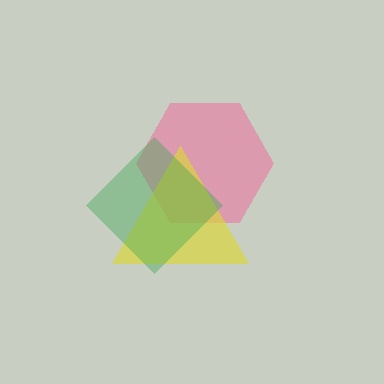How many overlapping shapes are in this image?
There are 3 overlapping shapes in the image.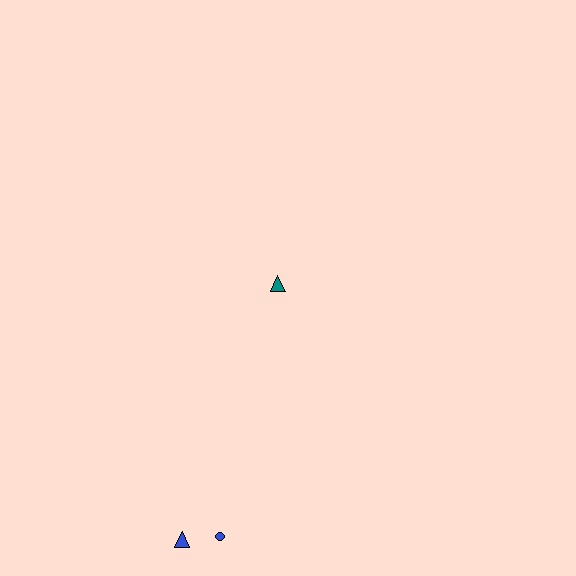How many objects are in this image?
There are 3 objects.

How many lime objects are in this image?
There are no lime objects.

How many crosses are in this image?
There are no crosses.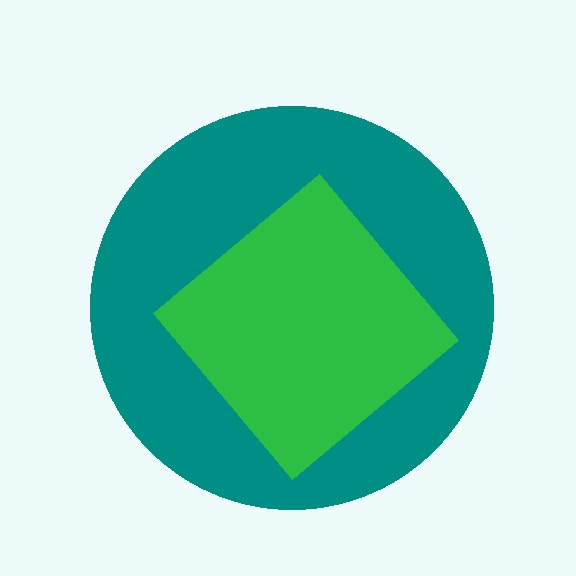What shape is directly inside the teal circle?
The green diamond.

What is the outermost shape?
The teal circle.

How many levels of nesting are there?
2.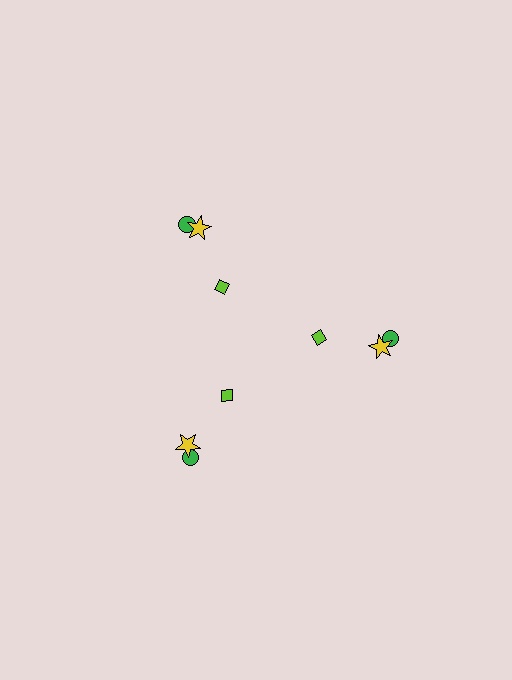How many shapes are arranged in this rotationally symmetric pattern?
There are 9 shapes, arranged in 3 groups of 3.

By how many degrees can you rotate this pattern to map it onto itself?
The pattern maps onto itself every 120 degrees of rotation.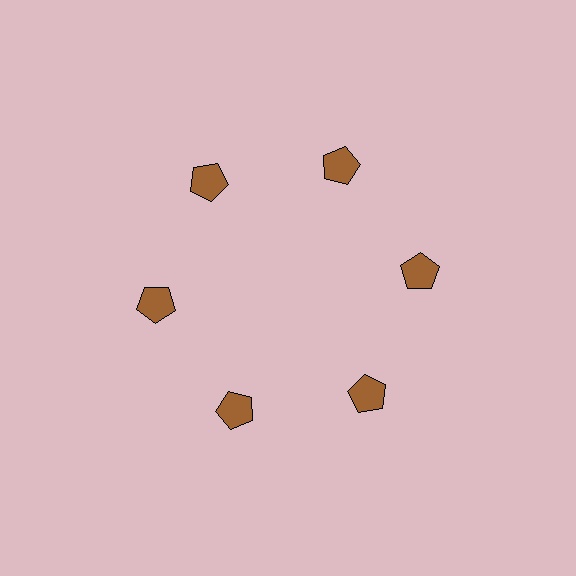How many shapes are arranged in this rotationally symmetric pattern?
There are 6 shapes, arranged in 6 groups of 1.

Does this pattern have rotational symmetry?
Yes, this pattern has 6-fold rotational symmetry. It looks the same after rotating 60 degrees around the center.